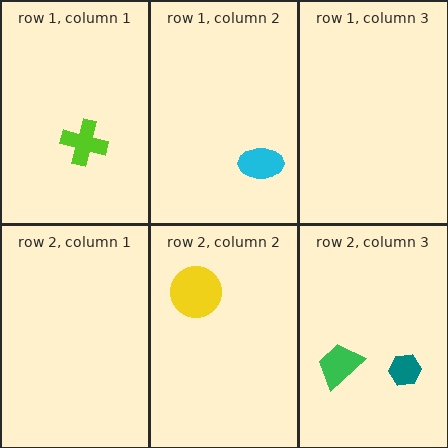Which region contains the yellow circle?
The row 2, column 2 region.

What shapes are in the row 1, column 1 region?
The lime cross.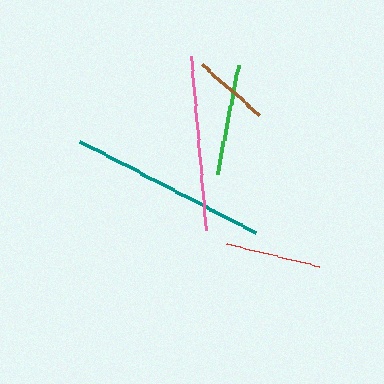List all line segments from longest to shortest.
From longest to shortest: teal, pink, green, red, brown.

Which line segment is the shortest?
The brown line is the shortest at approximately 77 pixels.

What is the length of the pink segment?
The pink segment is approximately 175 pixels long.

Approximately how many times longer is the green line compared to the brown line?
The green line is approximately 1.4 times the length of the brown line.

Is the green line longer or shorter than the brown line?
The green line is longer than the brown line.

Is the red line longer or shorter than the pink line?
The pink line is longer than the red line.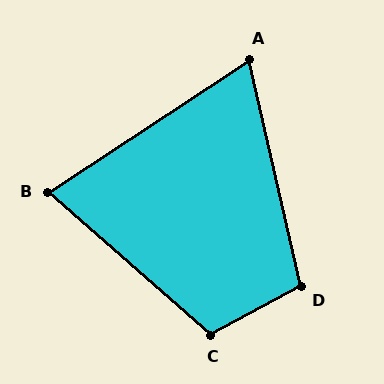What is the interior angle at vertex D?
Approximately 105 degrees (obtuse).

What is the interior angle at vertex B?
Approximately 75 degrees (acute).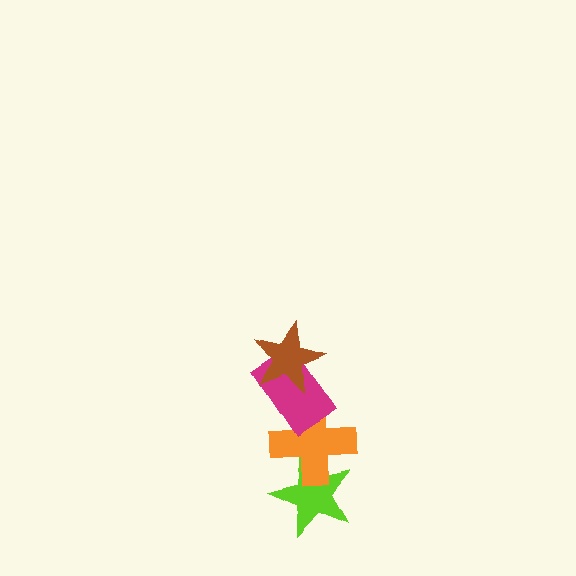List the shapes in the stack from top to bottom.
From top to bottom: the brown star, the magenta rectangle, the orange cross, the lime star.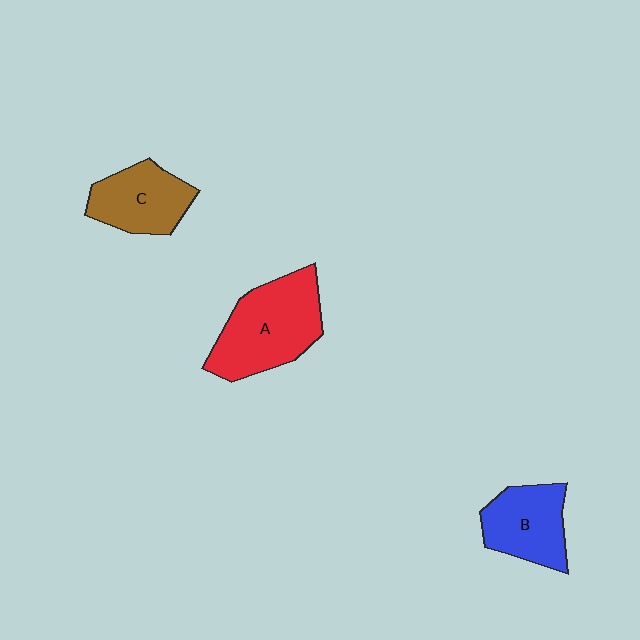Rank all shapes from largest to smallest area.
From largest to smallest: A (red), B (blue), C (brown).